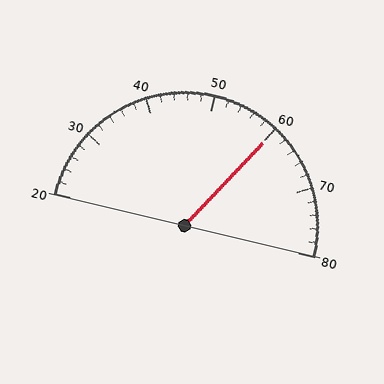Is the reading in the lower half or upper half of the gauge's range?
The reading is in the upper half of the range (20 to 80).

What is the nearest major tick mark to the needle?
The nearest major tick mark is 60.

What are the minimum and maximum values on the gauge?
The gauge ranges from 20 to 80.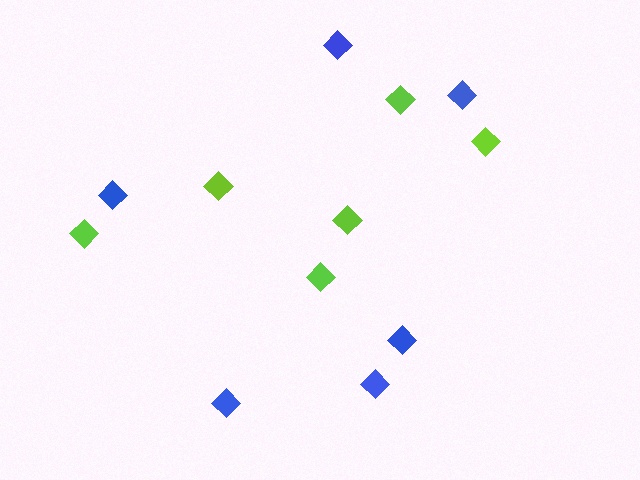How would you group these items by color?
There are 2 groups: one group of blue diamonds (6) and one group of lime diamonds (6).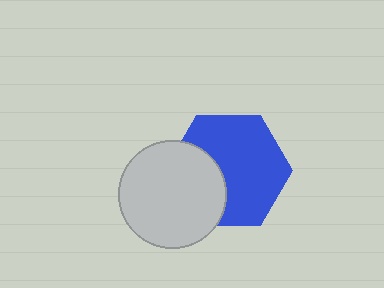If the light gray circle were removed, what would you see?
You would see the complete blue hexagon.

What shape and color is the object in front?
The object in front is a light gray circle.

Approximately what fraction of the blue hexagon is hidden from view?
Roughly 33% of the blue hexagon is hidden behind the light gray circle.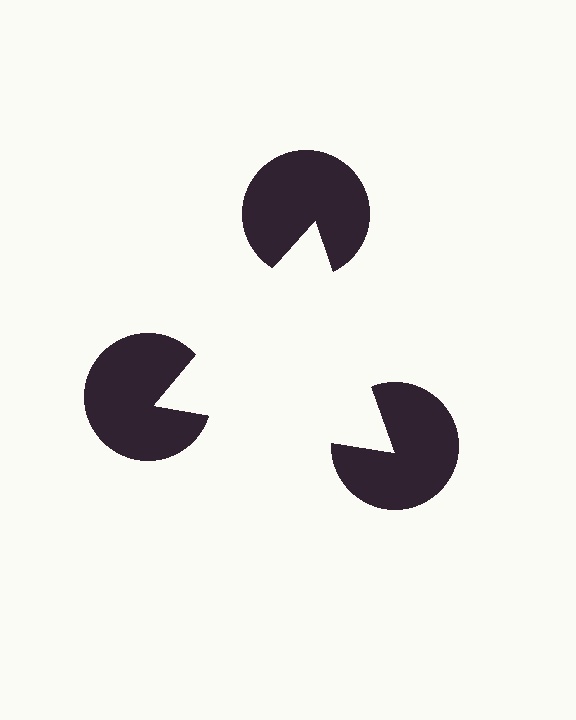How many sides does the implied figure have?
3 sides.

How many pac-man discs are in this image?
There are 3 — one at each vertex of the illusory triangle.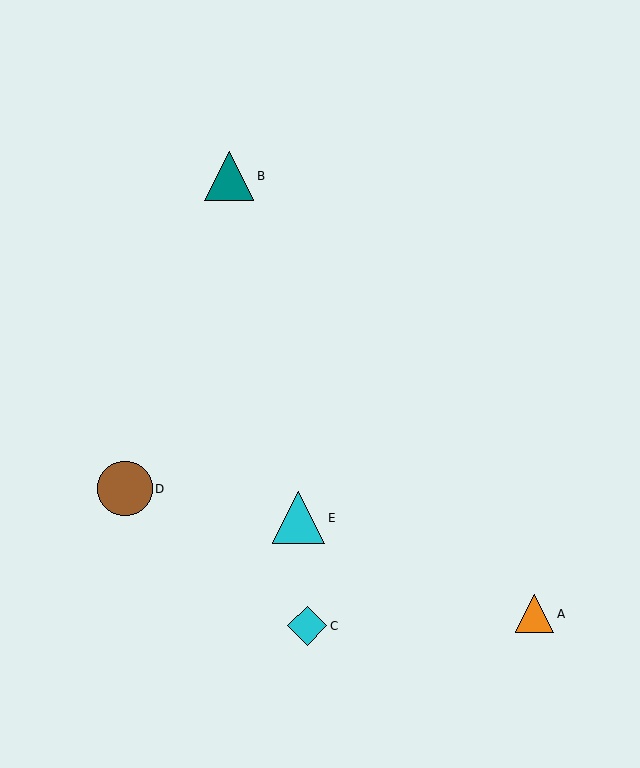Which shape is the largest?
The brown circle (labeled D) is the largest.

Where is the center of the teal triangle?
The center of the teal triangle is at (229, 176).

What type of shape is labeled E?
Shape E is a cyan triangle.